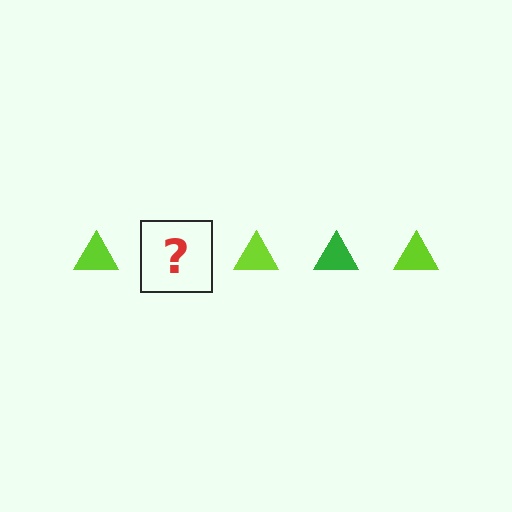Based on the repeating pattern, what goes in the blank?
The blank should be a green triangle.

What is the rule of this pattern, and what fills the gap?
The rule is that the pattern cycles through lime, green triangles. The gap should be filled with a green triangle.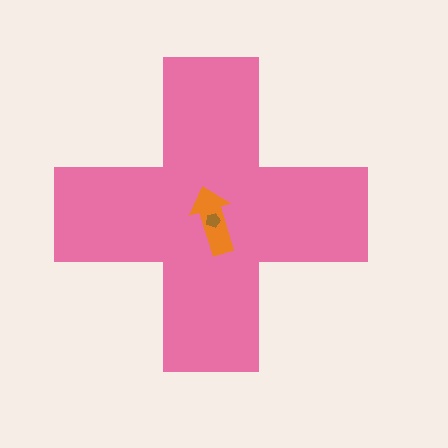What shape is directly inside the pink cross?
The orange arrow.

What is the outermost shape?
The pink cross.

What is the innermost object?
The brown pentagon.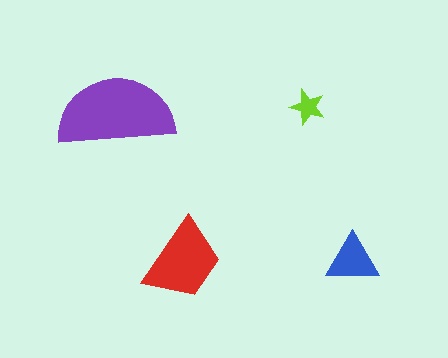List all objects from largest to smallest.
The purple semicircle, the red trapezoid, the blue triangle, the lime star.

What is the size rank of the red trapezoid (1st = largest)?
2nd.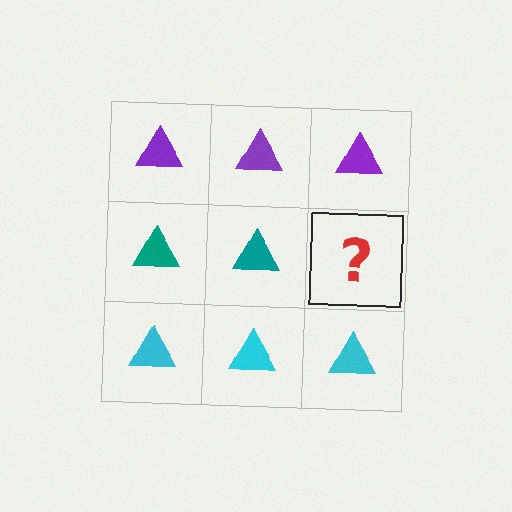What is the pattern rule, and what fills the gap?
The rule is that each row has a consistent color. The gap should be filled with a teal triangle.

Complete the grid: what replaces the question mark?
The question mark should be replaced with a teal triangle.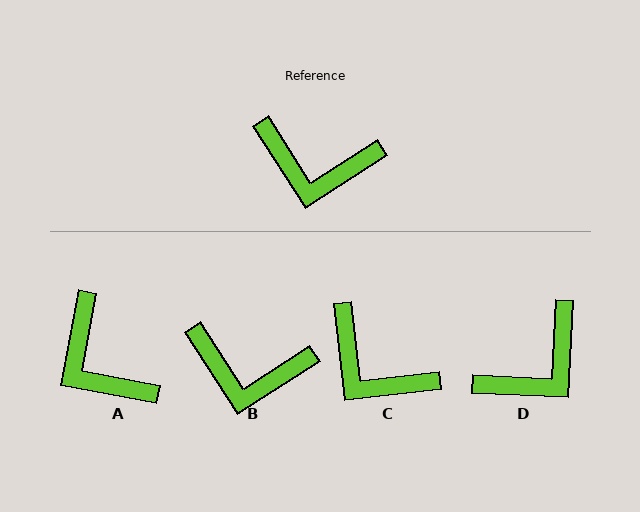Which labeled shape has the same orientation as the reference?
B.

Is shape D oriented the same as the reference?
No, it is off by about 54 degrees.